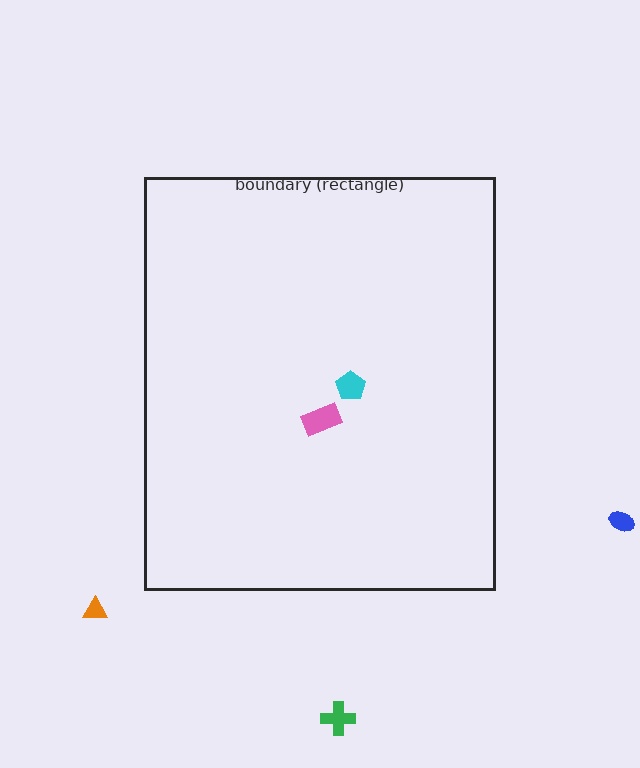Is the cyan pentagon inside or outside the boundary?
Inside.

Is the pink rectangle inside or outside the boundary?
Inside.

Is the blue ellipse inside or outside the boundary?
Outside.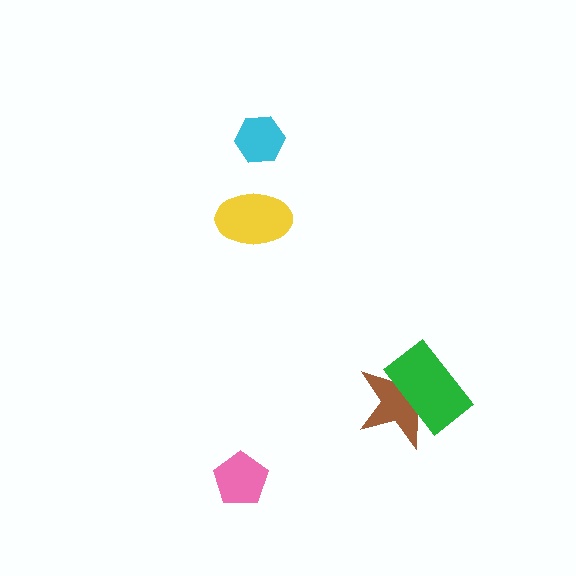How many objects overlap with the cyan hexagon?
0 objects overlap with the cyan hexagon.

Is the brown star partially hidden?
Yes, it is partially covered by another shape.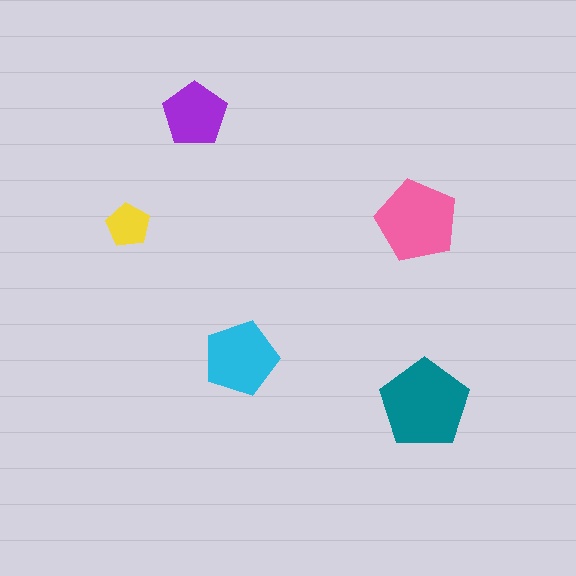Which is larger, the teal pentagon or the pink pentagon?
The teal one.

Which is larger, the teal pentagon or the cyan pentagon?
The teal one.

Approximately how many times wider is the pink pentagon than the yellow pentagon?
About 2 times wider.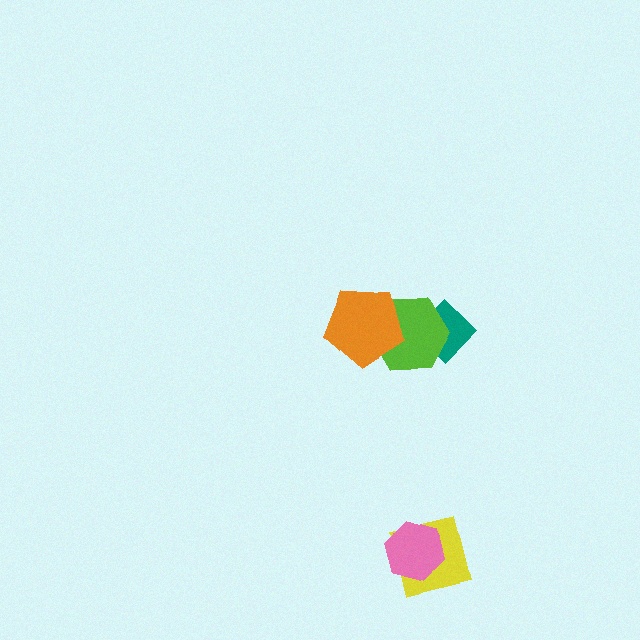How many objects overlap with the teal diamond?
1 object overlaps with the teal diamond.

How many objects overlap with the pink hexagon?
1 object overlaps with the pink hexagon.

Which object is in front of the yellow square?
The pink hexagon is in front of the yellow square.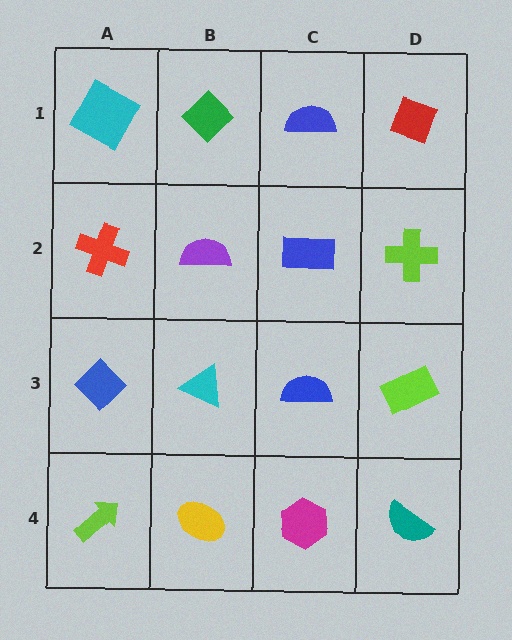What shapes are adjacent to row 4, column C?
A blue semicircle (row 3, column C), a yellow ellipse (row 4, column B), a teal semicircle (row 4, column D).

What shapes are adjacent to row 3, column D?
A lime cross (row 2, column D), a teal semicircle (row 4, column D), a blue semicircle (row 3, column C).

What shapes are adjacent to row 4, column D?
A lime rectangle (row 3, column D), a magenta hexagon (row 4, column C).